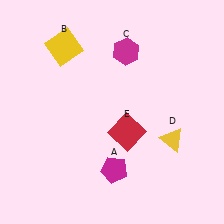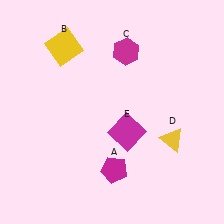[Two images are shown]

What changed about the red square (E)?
In Image 1, E is red. In Image 2, it changed to magenta.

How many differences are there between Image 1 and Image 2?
There is 1 difference between the two images.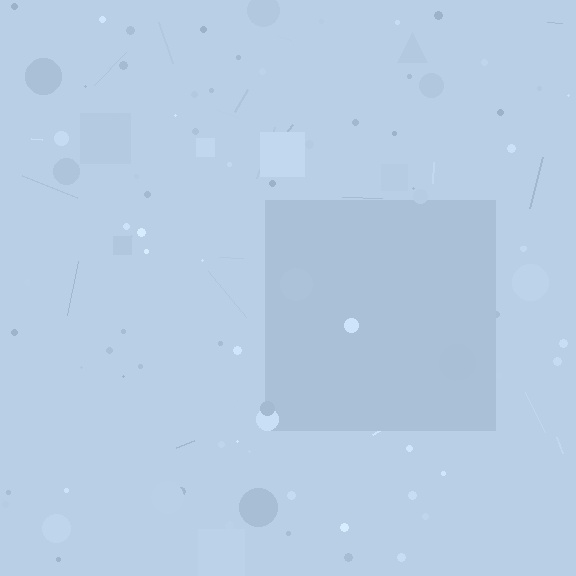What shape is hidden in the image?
A square is hidden in the image.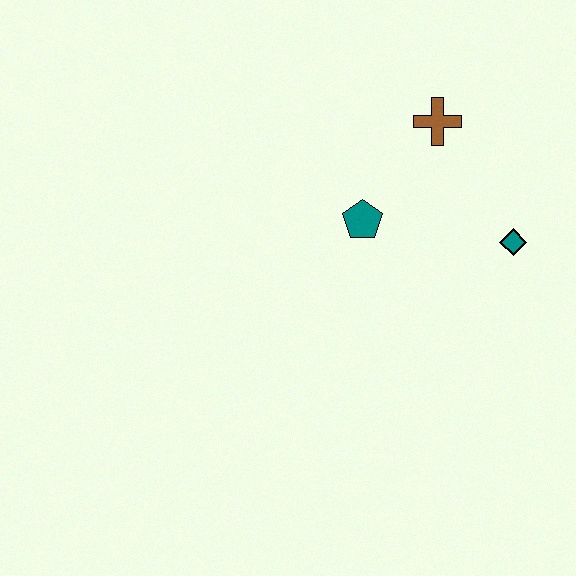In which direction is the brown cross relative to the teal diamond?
The brown cross is above the teal diamond.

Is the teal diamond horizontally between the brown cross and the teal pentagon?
No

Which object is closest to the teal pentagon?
The brown cross is closest to the teal pentagon.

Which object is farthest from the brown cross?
The teal diamond is farthest from the brown cross.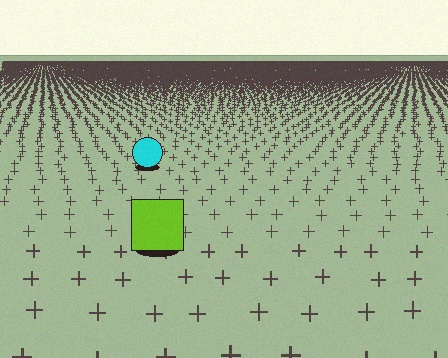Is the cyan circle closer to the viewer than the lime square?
No. The lime square is closer — you can tell from the texture gradient: the ground texture is coarser near it.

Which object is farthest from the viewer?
The cyan circle is farthest from the viewer. It appears smaller and the ground texture around it is denser.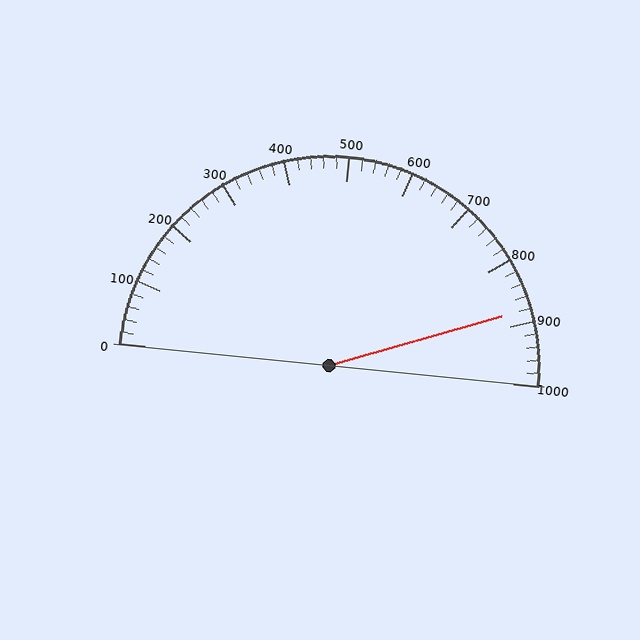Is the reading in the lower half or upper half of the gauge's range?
The reading is in the upper half of the range (0 to 1000).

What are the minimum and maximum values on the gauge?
The gauge ranges from 0 to 1000.